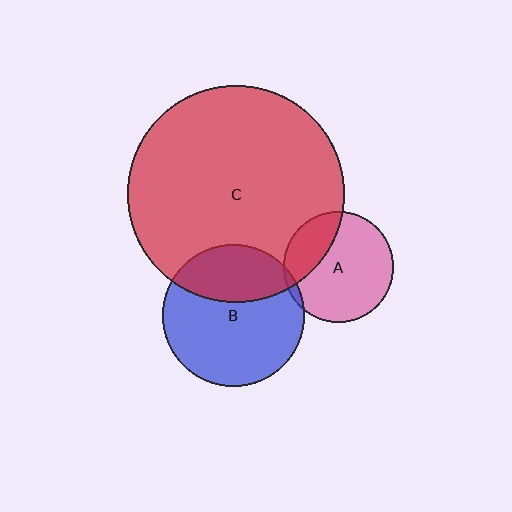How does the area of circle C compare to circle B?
Approximately 2.4 times.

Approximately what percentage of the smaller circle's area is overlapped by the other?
Approximately 30%.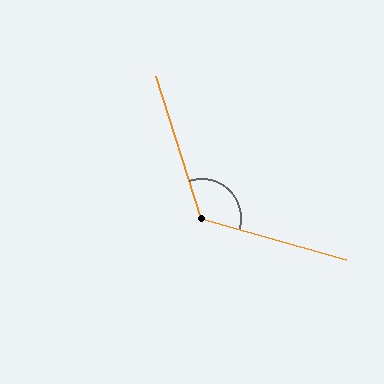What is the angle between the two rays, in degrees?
Approximately 123 degrees.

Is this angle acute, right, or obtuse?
It is obtuse.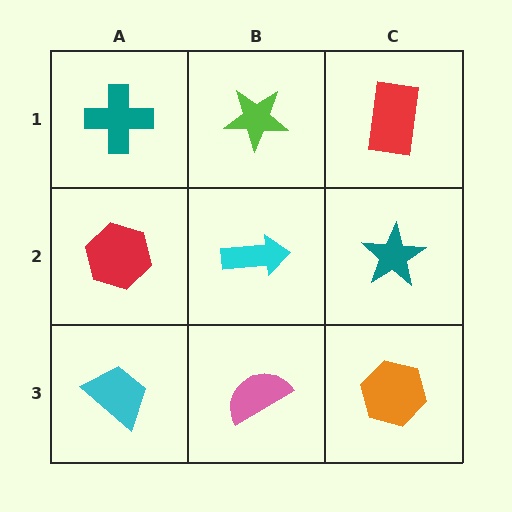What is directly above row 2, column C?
A red rectangle.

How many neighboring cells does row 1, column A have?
2.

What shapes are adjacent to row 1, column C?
A teal star (row 2, column C), a lime star (row 1, column B).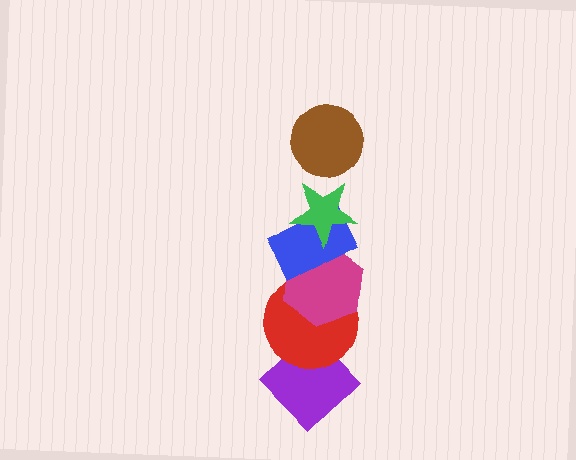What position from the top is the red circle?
The red circle is 5th from the top.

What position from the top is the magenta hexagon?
The magenta hexagon is 4th from the top.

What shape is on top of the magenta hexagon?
The blue rectangle is on top of the magenta hexagon.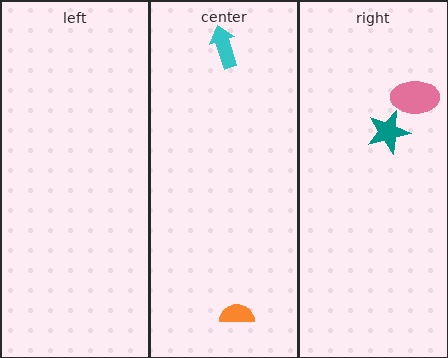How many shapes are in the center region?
2.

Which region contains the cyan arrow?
The center region.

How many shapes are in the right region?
2.